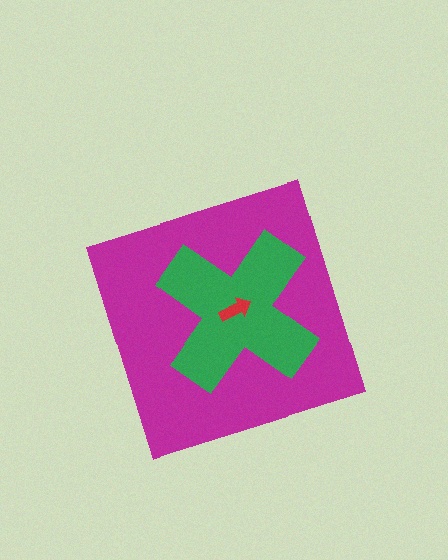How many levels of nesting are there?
3.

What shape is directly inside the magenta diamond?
The green cross.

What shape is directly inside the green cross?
The red arrow.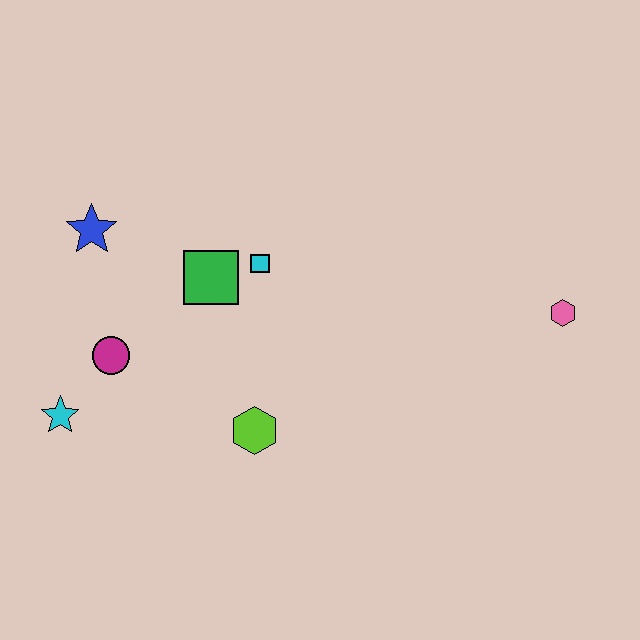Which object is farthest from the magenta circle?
The pink hexagon is farthest from the magenta circle.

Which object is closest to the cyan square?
The green square is closest to the cyan square.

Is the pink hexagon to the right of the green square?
Yes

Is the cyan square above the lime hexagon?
Yes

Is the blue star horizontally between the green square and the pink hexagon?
No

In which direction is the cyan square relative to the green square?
The cyan square is to the right of the green square.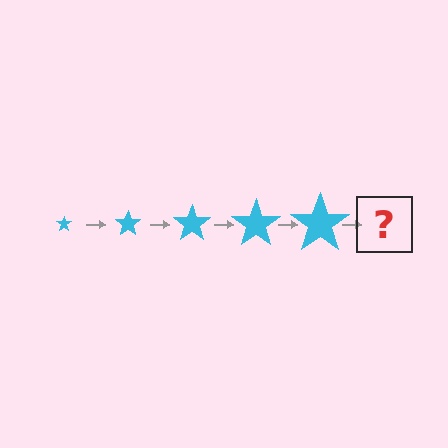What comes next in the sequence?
The next element should be a cyan star, larger than the previous one.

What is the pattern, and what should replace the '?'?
The pattern is that the star gets progressively larger each step. The '?' should be a cyan star, larger than the previous one.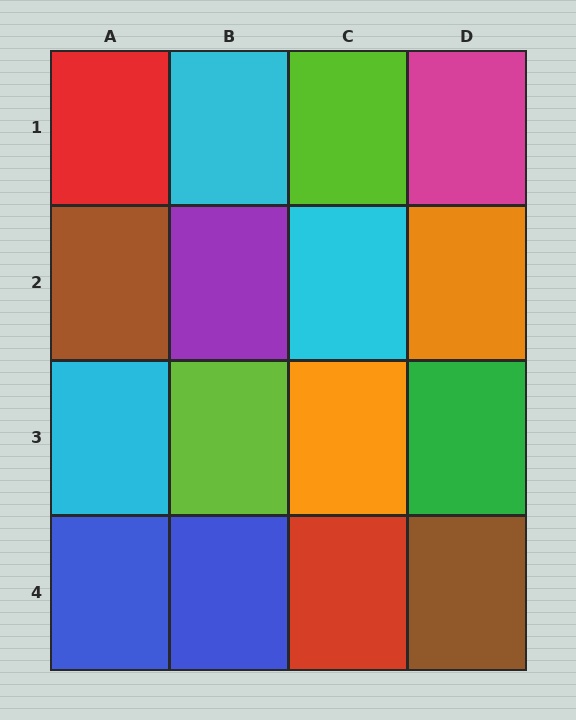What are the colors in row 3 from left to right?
Cyan, lime, orange, green.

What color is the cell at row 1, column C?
Lime.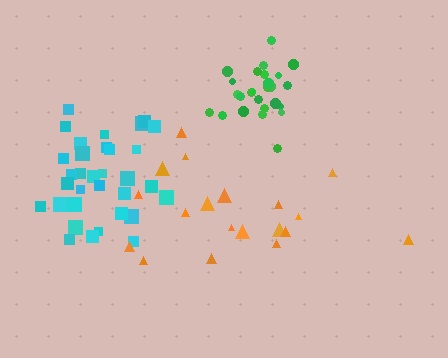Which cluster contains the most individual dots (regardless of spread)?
Cyan (33).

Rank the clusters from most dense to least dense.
green, cyan, orange.